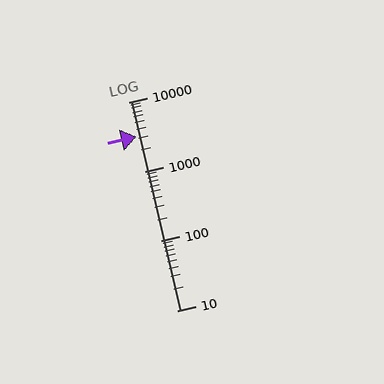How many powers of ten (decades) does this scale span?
The scale spans 3 decades, from 10 to 10000.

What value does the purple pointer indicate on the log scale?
The pointer indicates approximately 3200.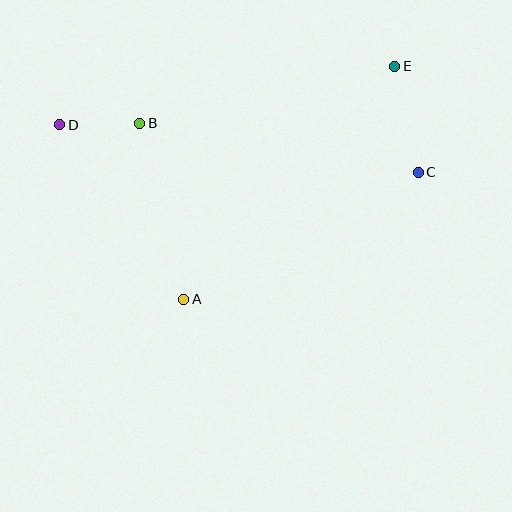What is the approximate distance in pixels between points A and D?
The distance between A and D is approximately 214 pixels.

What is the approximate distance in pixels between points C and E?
The distance between C and E is approximately 109 pixels.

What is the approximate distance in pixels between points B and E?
The distance between B and E is approximately 261 pixels.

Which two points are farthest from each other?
Points C and D are farthest from each other.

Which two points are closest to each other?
Points B and D are closest to each other.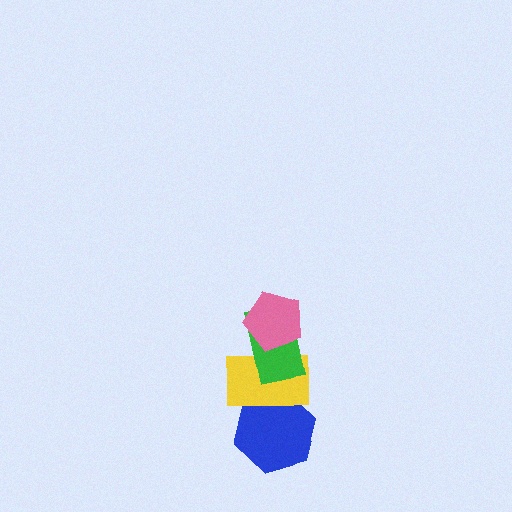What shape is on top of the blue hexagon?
The yellow rectangle is on top of the blue hexagon.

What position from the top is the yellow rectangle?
The yellow rectangle is 3rd from the top.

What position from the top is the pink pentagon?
The pink pentagon is 1st from the top.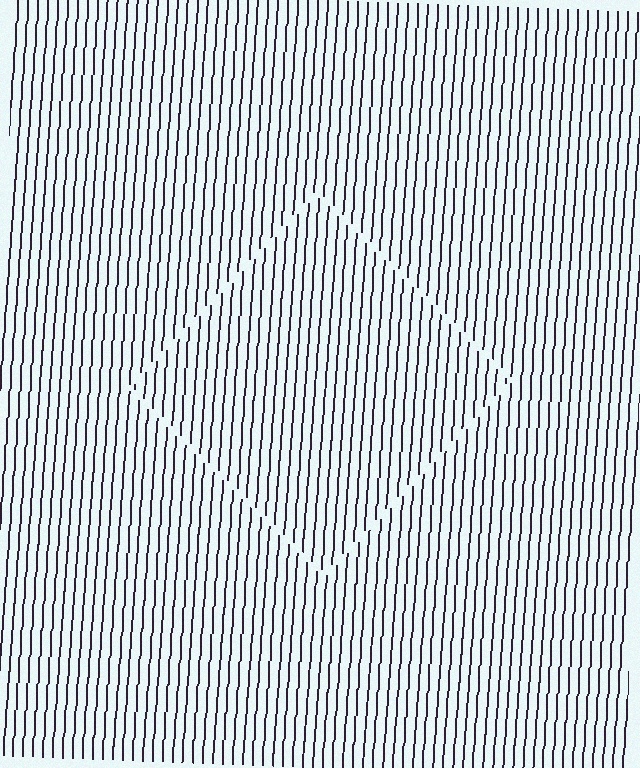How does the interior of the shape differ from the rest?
The interior of the shape contains the same grating, shifted by half a period — the contour is defined by the phase discontinuity where line-ends from the inner and outer gratings abut.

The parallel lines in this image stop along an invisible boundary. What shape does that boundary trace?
An illusory square. The interior of the shape contains the same grating, shifted by half a period — the contour is defined by the phase discontinuity where line-ends from the inner and outer gratings abut.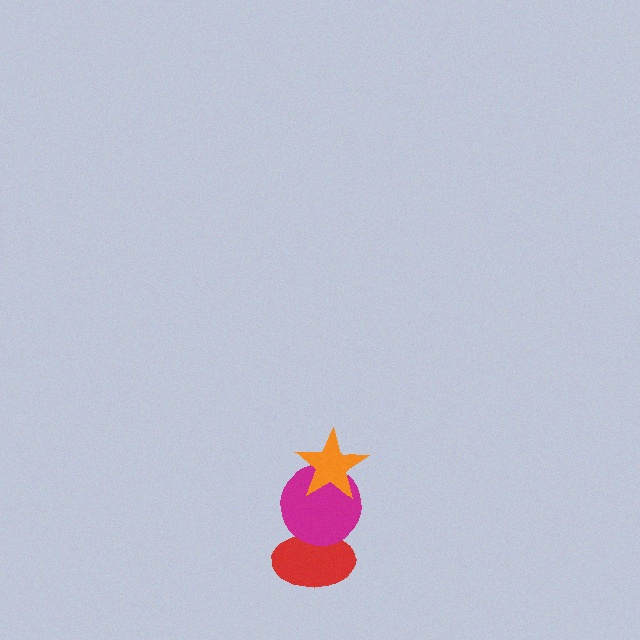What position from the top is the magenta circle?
The magenta circle is 2nd from the top.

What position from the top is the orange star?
The orange star is 1st from the top.